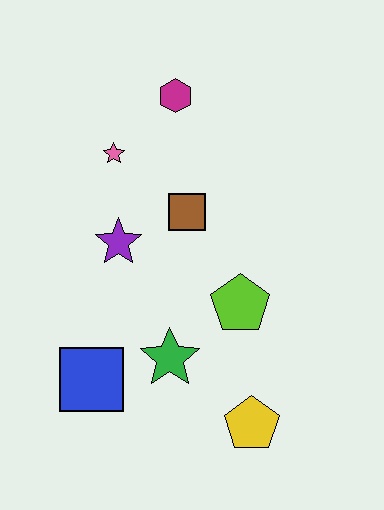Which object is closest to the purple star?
The brown square is closest to the purple star.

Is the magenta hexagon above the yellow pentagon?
Yes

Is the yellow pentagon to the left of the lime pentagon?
No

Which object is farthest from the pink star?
The yellow pentagon is farthest from the pink star.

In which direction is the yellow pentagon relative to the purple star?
The yellow pentagon is below the purple star.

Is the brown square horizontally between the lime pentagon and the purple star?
Yes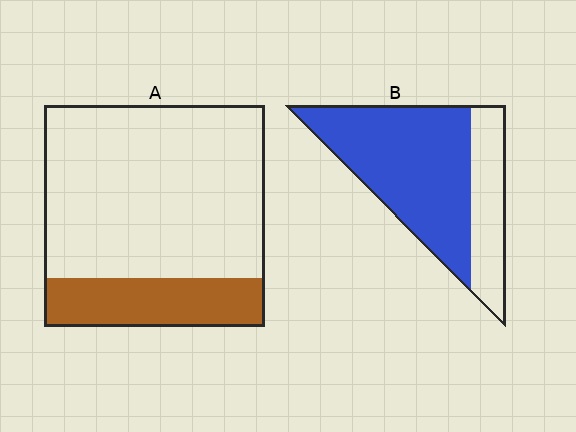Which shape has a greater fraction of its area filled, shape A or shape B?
Shape B.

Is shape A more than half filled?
No.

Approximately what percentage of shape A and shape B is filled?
A is approximately 20% and B is approximately 70%.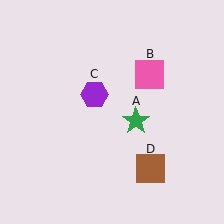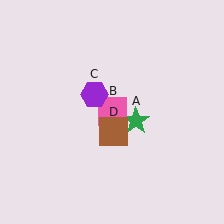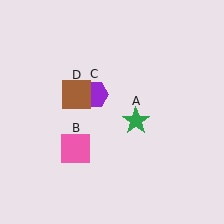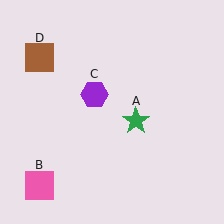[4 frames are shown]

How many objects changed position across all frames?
2 objects changed position: pink square (object B), brown square (object D).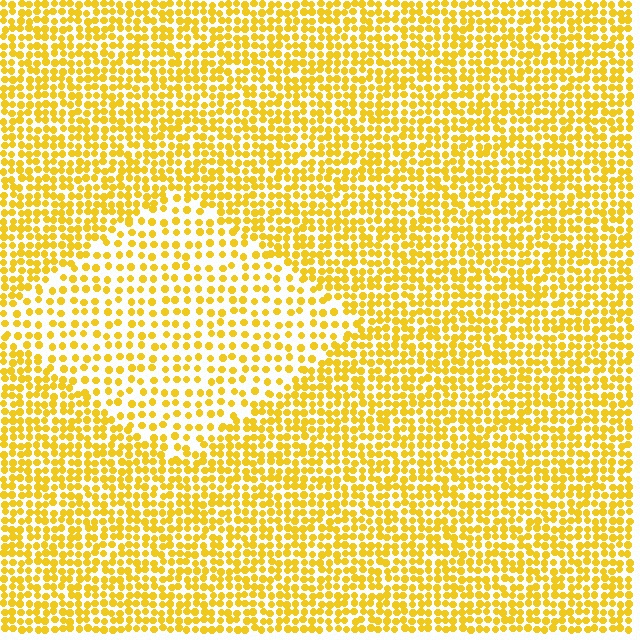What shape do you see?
I see a diamond.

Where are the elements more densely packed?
The elements are more densely packed outside the diamond boundary.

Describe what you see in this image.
The image contains small yellow elements arranged at two different densities. A diamond-shaped region is visible where the elements are less densely packed than the surrounding area.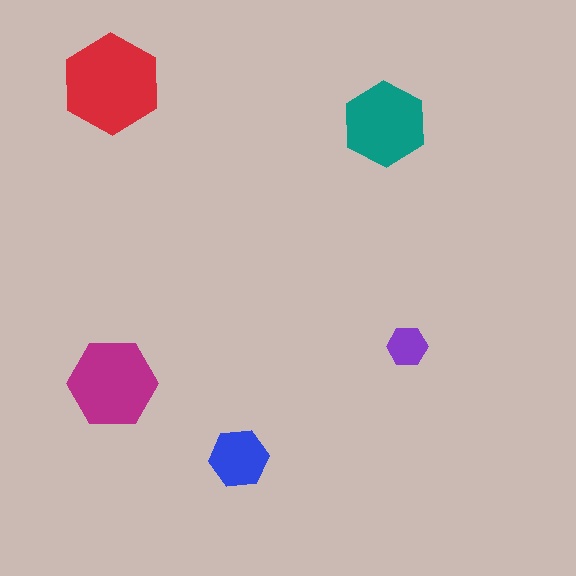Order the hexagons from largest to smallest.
the red one, the magenta one, the teal one, the blue one, the purple one.